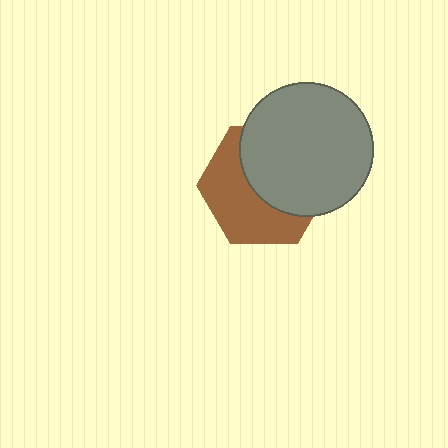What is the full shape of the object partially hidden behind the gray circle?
The partially hidden object is a brown hexagon.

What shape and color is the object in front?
The object in front is a gray circle.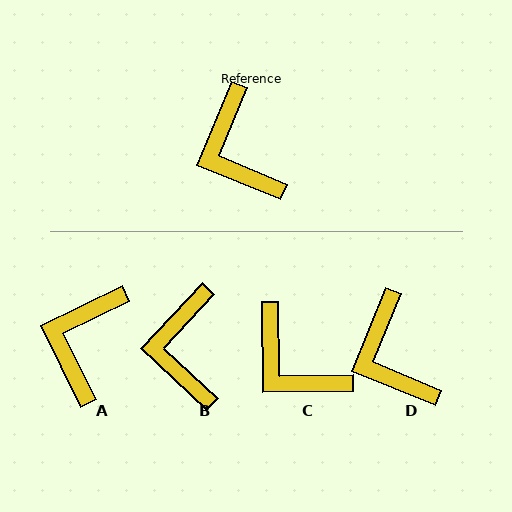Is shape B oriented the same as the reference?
No, it is off by about 20 degrees.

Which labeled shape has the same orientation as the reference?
D.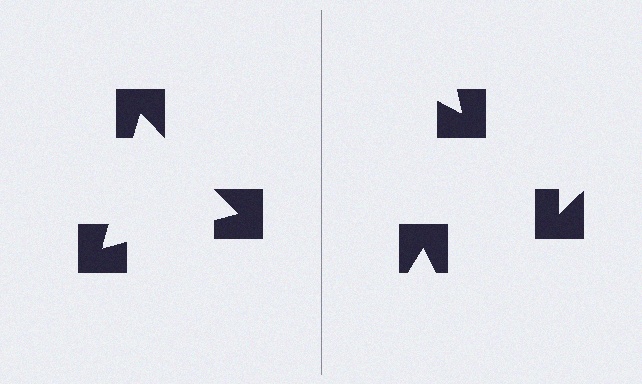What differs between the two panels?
The notched squares are positioned identically on both sides; only the wedge orientations differ. On the left they align to a triangle; on the right they are misaligned.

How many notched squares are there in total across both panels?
6 — 3 on each side.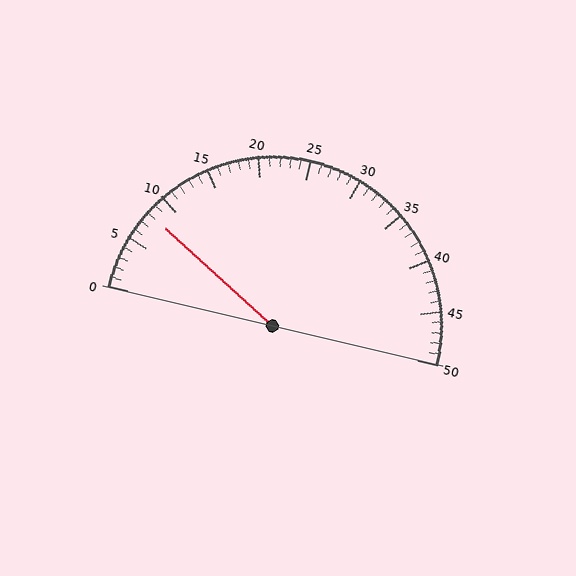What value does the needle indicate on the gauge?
The needle indicates approximately 8.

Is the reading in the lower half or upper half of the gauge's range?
The reading is in the lower half of the range (0 to 50).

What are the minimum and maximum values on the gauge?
The gauge ranges from 0 to 50.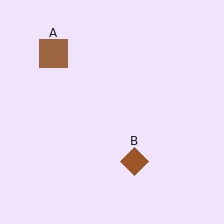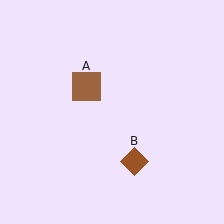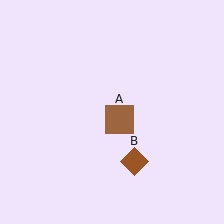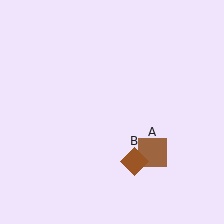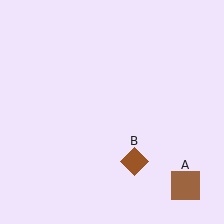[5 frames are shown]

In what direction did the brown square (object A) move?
The brown square (object A) moved down and to the right.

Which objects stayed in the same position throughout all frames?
Brown diamond (object B) remained stationary.